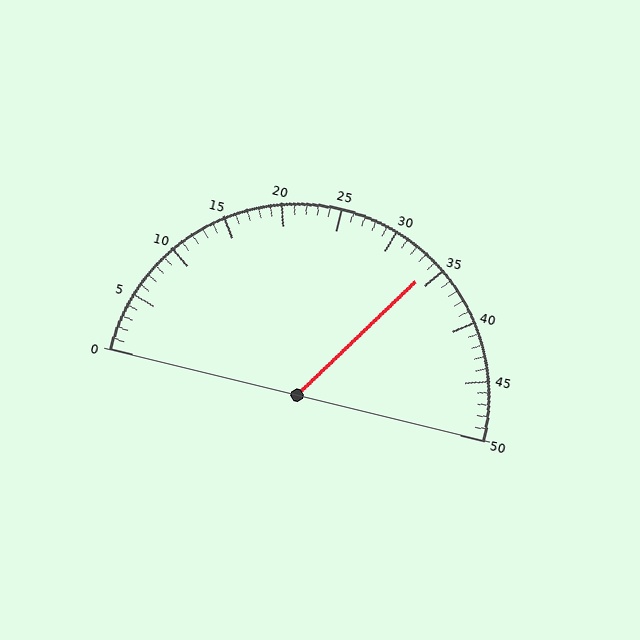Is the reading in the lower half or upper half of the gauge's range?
The reading is in the upper half of the range (0 to 50).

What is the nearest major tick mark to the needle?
The nearest major tick mark is 35.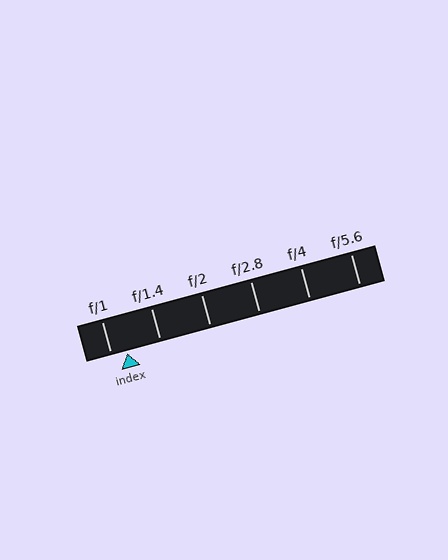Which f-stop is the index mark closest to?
The index mark is closest to f/1.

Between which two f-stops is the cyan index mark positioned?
The index mark is between f/1 and f/1.4.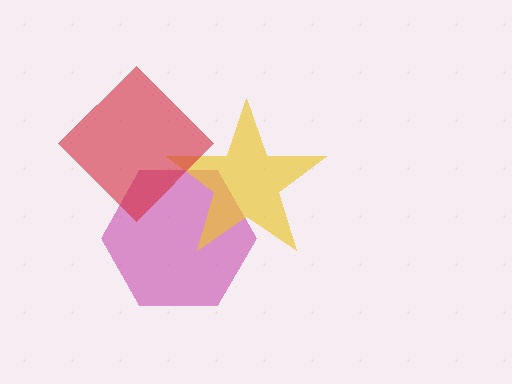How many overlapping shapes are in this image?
There are 3 overlapping shapes in the image.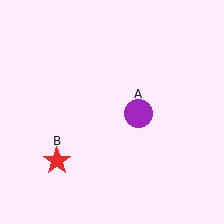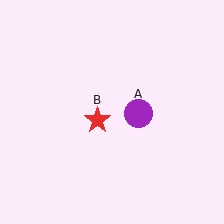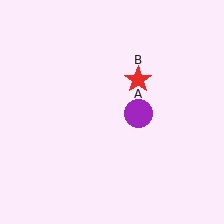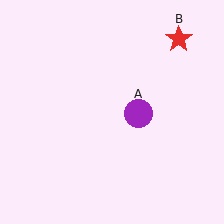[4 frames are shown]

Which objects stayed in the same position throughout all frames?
Purple circle (object A) remained stationary.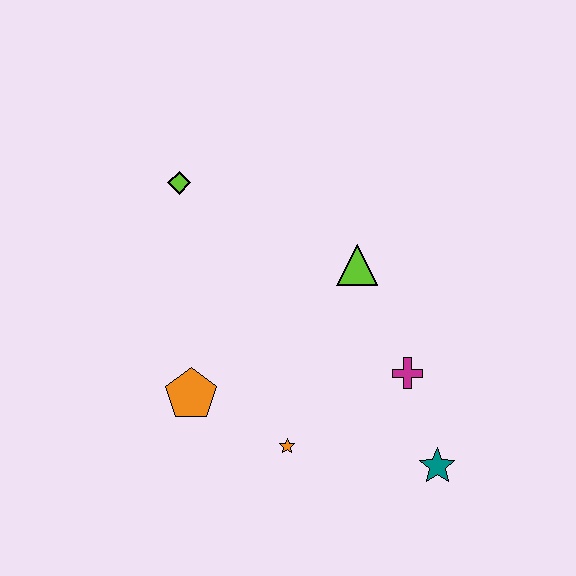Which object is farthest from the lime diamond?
The teal star is farthest from the lime diamond.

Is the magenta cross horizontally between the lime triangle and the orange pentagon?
No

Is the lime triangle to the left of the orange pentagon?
No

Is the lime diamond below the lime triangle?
No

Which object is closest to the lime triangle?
The magenta cross is closest to the lime triangle.